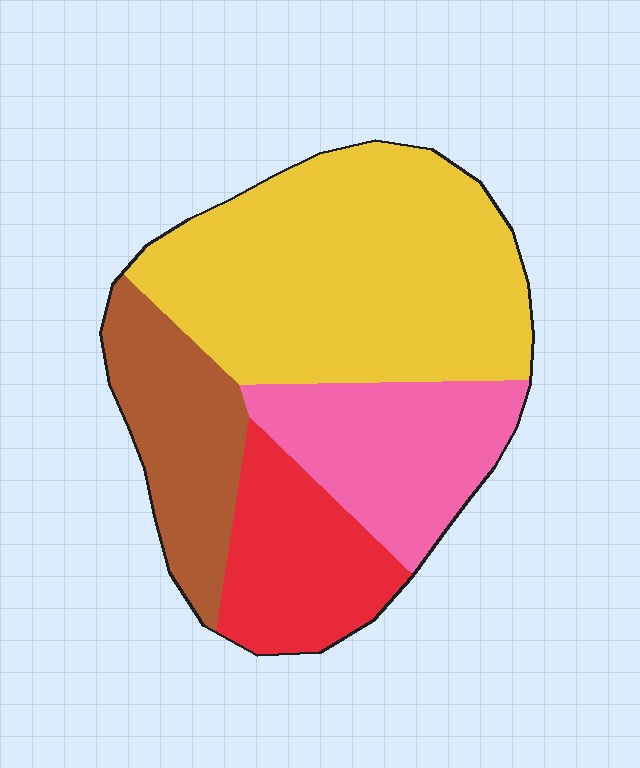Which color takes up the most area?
Yellow, at roughly 45%.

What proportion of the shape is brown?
Brown covers roughly 20% of the shape.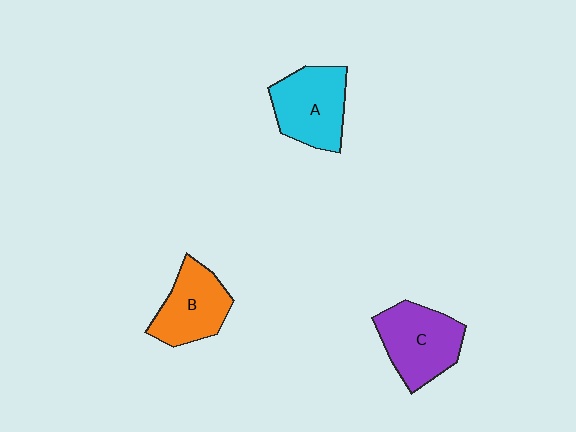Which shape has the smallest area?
Shape B (orange).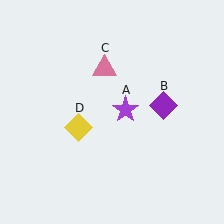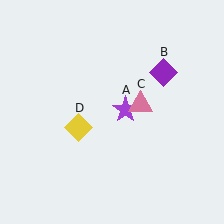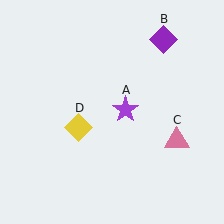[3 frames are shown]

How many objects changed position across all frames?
2 objects changed position: purple diamond (object B), pink triangle (object C).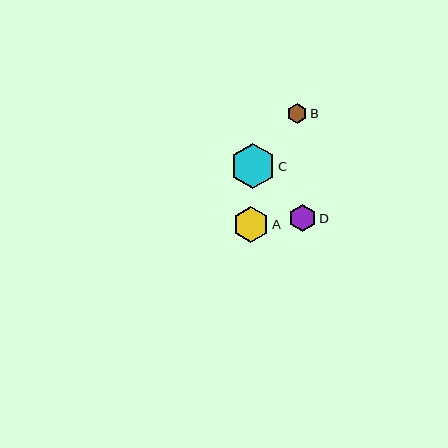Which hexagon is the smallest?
Hexagon B is the smallest with a size of approximately 20 pixels.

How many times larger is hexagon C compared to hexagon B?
Hexagon C is approximately 2.3 times the size of hexagon B.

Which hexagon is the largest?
Hexagon C is the largest with a size of approximately 45 pixels.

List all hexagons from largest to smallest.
From largest to smallest: C, A, D, B.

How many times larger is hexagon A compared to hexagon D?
Hexagon A is approximately 1.3 times the size of hexagon D.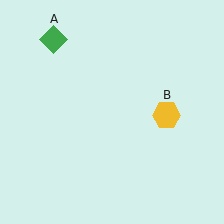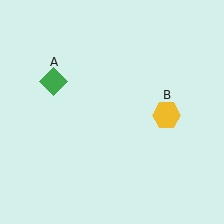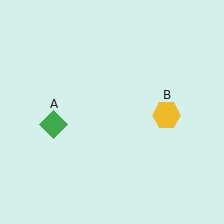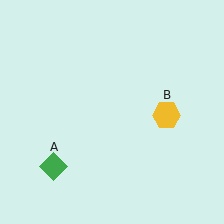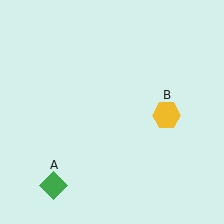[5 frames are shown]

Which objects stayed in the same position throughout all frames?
Yellow hexagon (object B) remained stationary.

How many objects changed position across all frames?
1 object changed position: green diamond (object A).